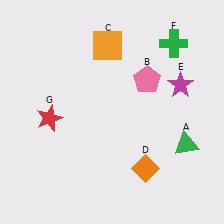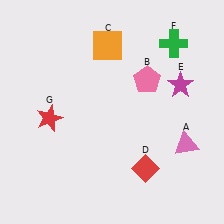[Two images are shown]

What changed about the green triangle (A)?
In Image 1, A is green. In Image 2, it changed to pink.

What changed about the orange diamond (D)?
In Image 1, D is orange. In Image 2, it changed to red.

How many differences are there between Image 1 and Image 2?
There are 2 differences between the two images.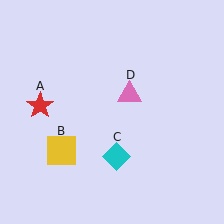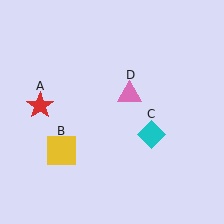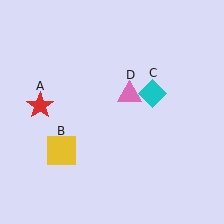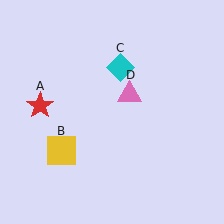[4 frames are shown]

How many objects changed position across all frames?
1 object changed position: cyan diamond (object C).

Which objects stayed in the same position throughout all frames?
Red star (object A) and yellow square (object B) and pink triangle (object D) remained stationary.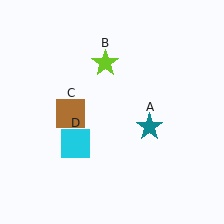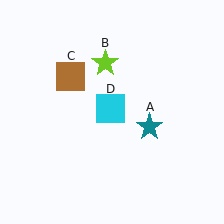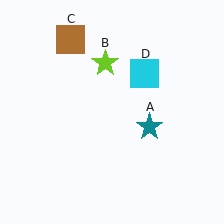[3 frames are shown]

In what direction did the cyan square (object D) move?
The cyan square (object D) moved up and to the right.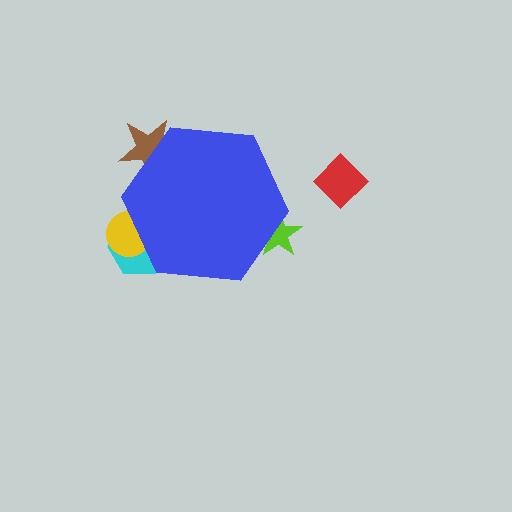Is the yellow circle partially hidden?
Yes, the yellow circle is partially hidden behind the blue hexagon.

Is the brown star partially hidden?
Yes, the brown star is partially hidden behind the blue hexagon.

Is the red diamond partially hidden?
No, the red diamond is fully visible.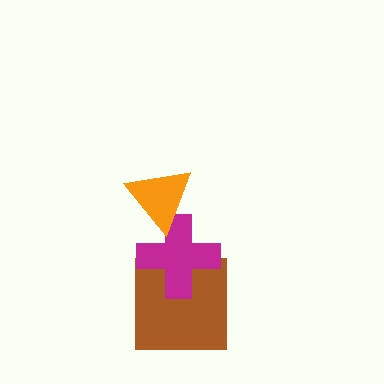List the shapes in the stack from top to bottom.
From top to bottom: the orange triangle, the magenta cross, the brown square.